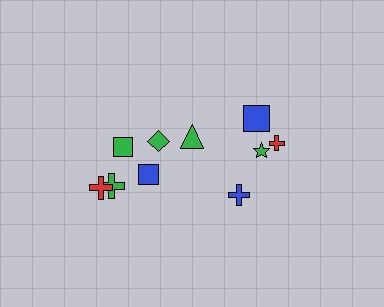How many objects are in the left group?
There are 6 objects.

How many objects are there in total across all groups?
There are 10 objects.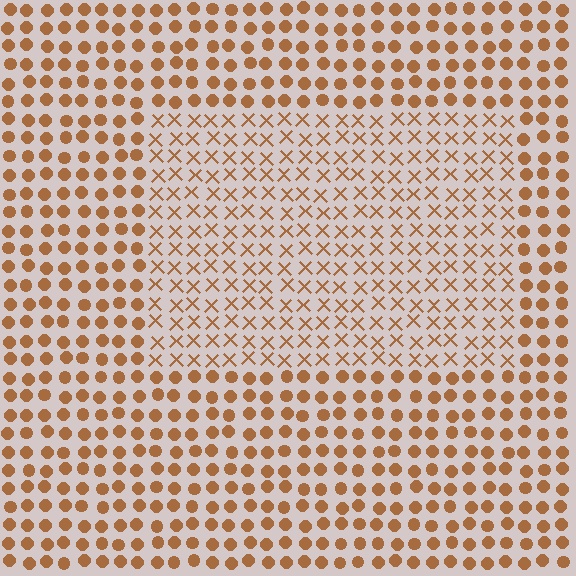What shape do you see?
I see a rectangle.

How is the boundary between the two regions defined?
The boundary is defined by a change in element shape: X marks inside vs. circles outside. All elements share the same color and spacing.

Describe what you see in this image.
The image is filled with small brown elements arranged in a uniform grid. A rectangle-shaped region contains X marks, while the surrounding area contains circles. The boundary is defined purely by the change in element shape.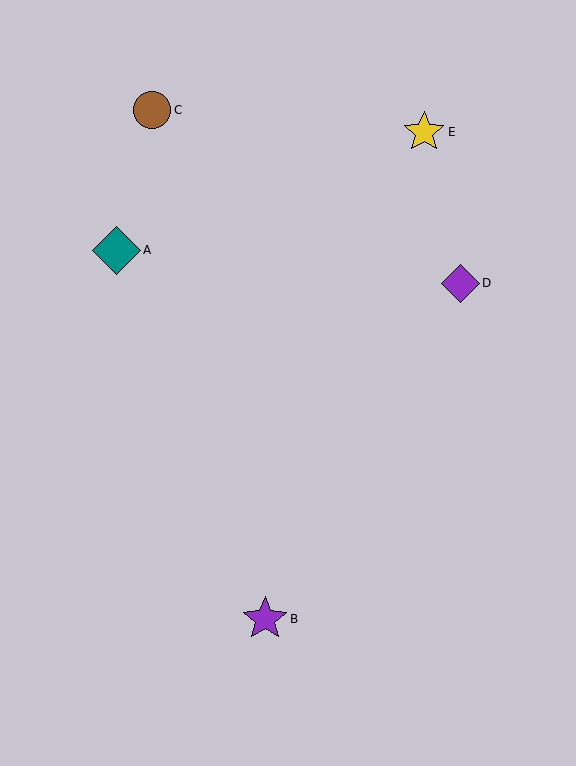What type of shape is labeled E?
Shape E is a yellow star.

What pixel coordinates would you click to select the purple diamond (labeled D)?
Click at (460, 283) to select the purple diamond D.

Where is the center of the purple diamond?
The center of the purple diamond is at (460, 283).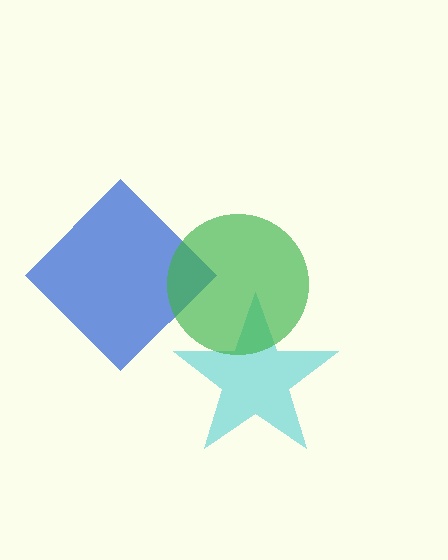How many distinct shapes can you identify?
There are 3 distinct shapes: a blue diamond, a cyan star, a green circle.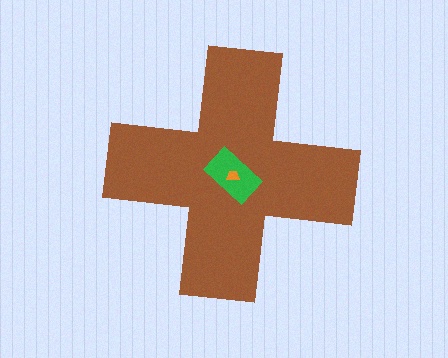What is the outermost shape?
The brown cross.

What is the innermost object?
The orange trapezoid.